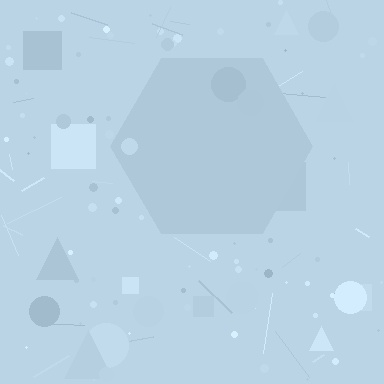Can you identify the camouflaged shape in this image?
The camouflaged shape is a hexagon.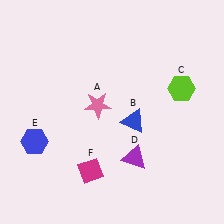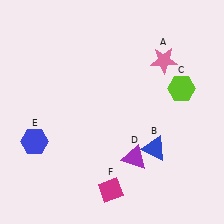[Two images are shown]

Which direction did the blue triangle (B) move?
The blue triangle (B) moved down.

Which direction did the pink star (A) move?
The pink star (A) moved right.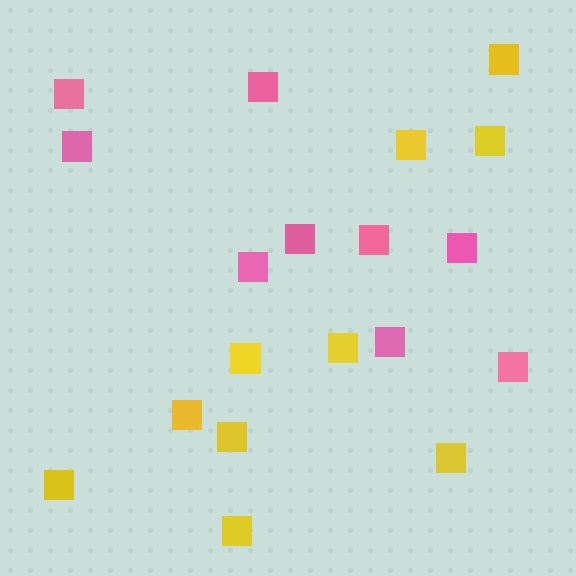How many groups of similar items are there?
There are 2 groups: one group of yellow squares (10) and one group of pink squares (9).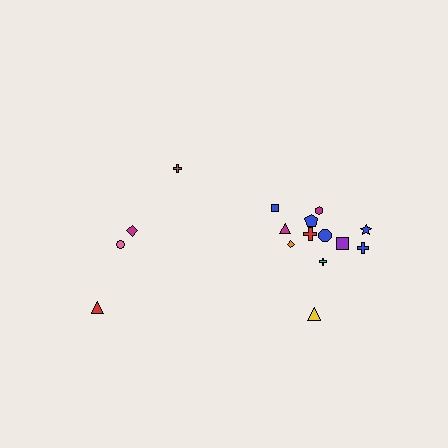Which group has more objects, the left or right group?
The right group.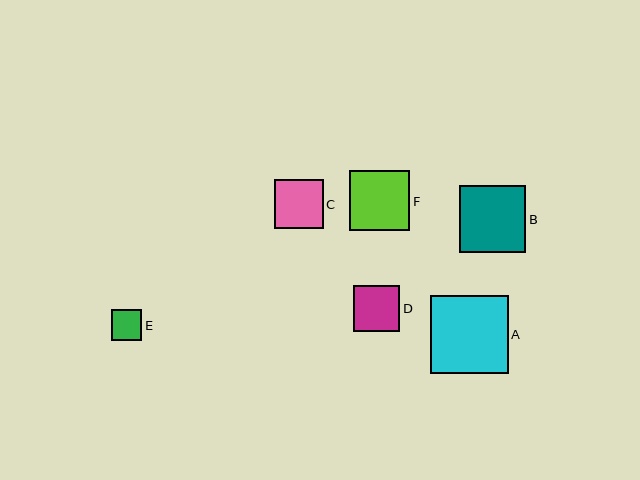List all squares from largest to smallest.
From largest to smallest: A, B, F, C, D, E.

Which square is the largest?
Square A is the largest with a size of approximately 78 pixels.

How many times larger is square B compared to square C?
Square B is approximately 1.4 times the size of square C.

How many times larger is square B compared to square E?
Square B is approximately 2.2 times the size of square E.